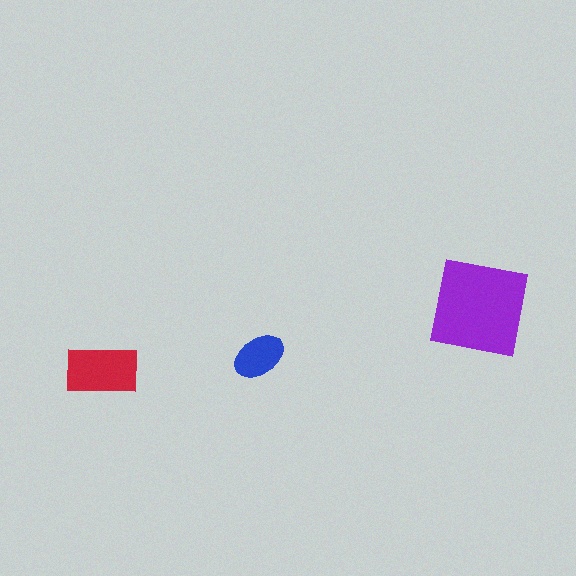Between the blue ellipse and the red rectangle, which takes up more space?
The red rectangle.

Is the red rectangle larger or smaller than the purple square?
Smaller.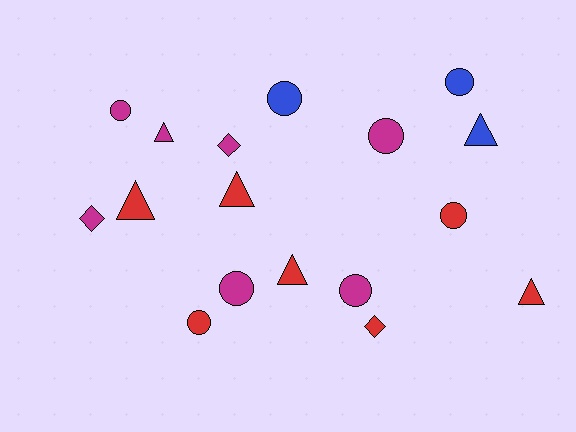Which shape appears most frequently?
Circle, with 8 objects.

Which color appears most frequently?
Magenta, with 7 objects.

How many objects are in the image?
There are 17 objects.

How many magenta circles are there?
There are 4 magenta circles.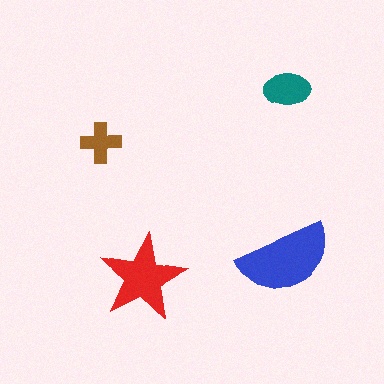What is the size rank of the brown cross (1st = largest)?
4th.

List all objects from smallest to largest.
The brown cross, the teal ellipse, the red star, the blue semicircle.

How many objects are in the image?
There are 4 objects in the image.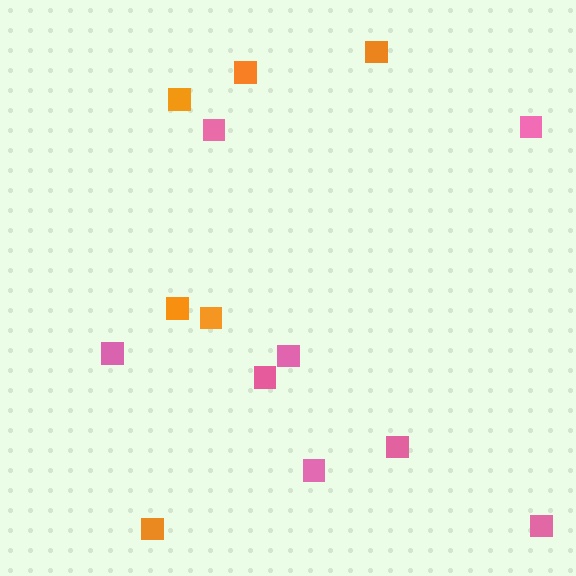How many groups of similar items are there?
There are 2 groups: one group of pink squares (8) and one group of orange squares (6).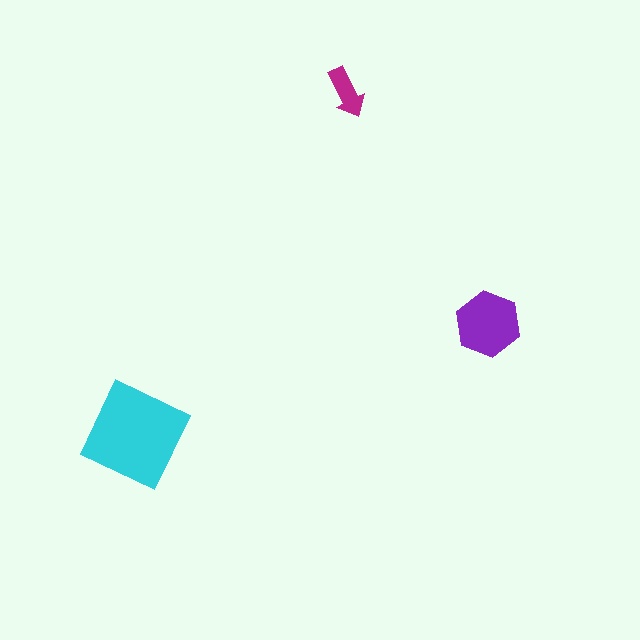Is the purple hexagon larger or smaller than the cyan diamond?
Smaller.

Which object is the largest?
The cyan diamond.